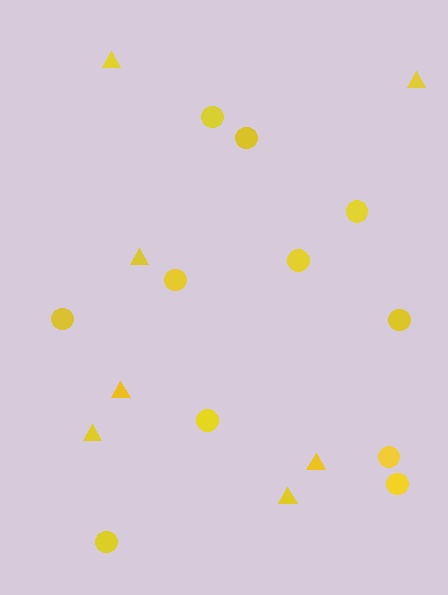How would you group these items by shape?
There are 2 groups: one group of triangles (7) and one group of circles (11).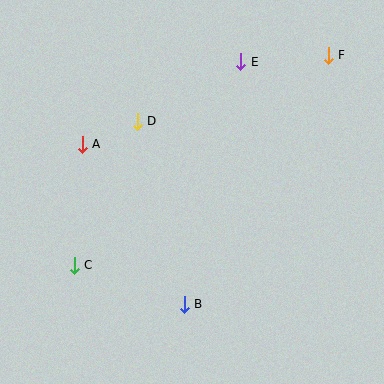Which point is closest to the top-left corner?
Point A is closest to the top-left corner.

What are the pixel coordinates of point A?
Point A is at (82, 144).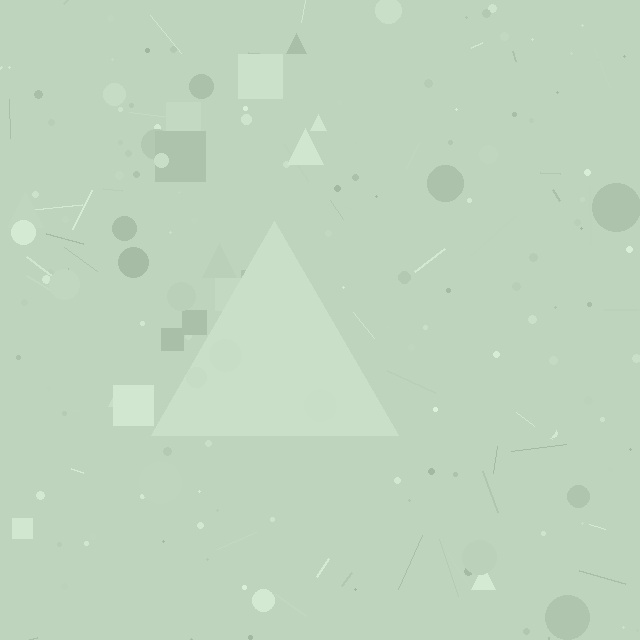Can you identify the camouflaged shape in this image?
The camouflaged shape is a triangle.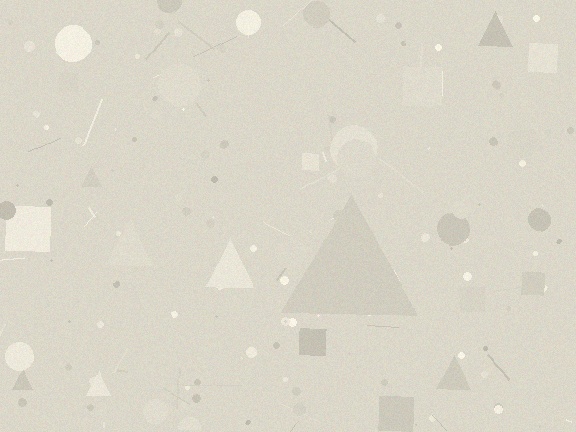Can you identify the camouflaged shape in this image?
The camouflaged shape is a triangle.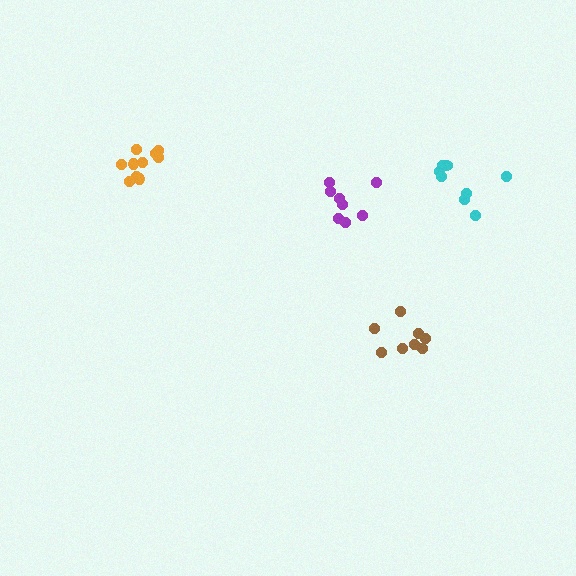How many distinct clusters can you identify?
There are 4 distinct clusters.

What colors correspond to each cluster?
The clusters are colored: cyan, brown, orange, purple.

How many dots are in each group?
Group 1: 8 dots, Group 2: 8 dots, Group 3: 10 dots, Group 4: 8 dots (34 total).